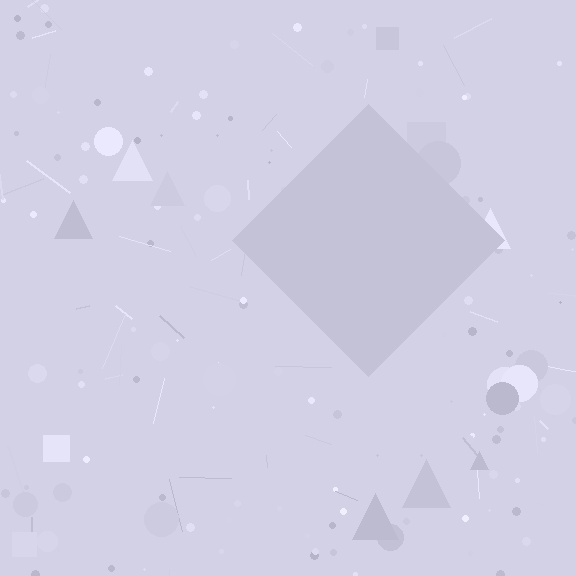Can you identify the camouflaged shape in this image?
The camouflaged shape is a diamond.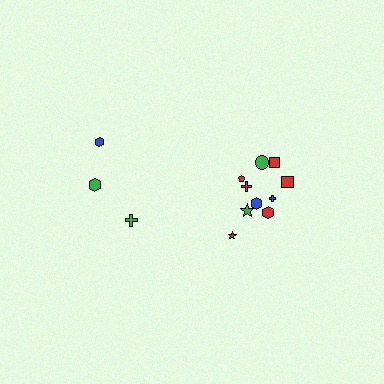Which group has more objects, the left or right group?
The right group.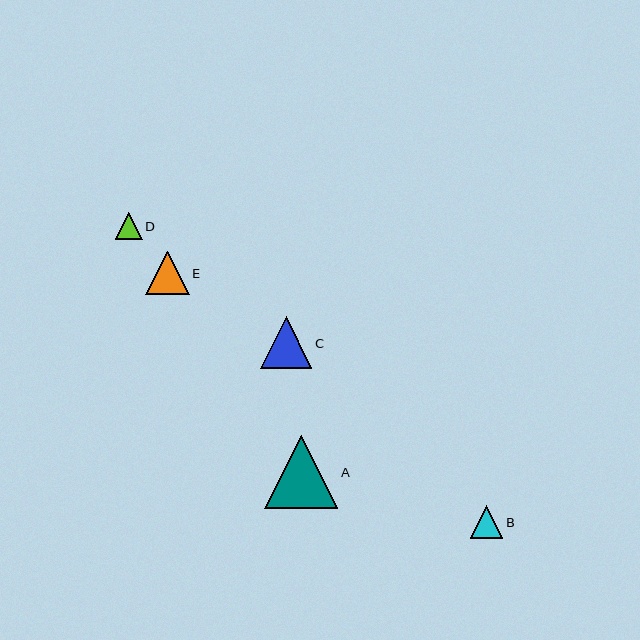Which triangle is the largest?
Triangle A is the largest with a size of approximately 73 pixels.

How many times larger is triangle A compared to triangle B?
Triangle A is approximately 2.2 times the size of triangle B.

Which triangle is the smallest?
Triangle D is the smallest with a size of approximately 26 pixels.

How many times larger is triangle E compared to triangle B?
Triangle E is approximately 1.3 times the size of triangle B.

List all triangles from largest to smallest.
From largest to smallest: A, C, E, B, D.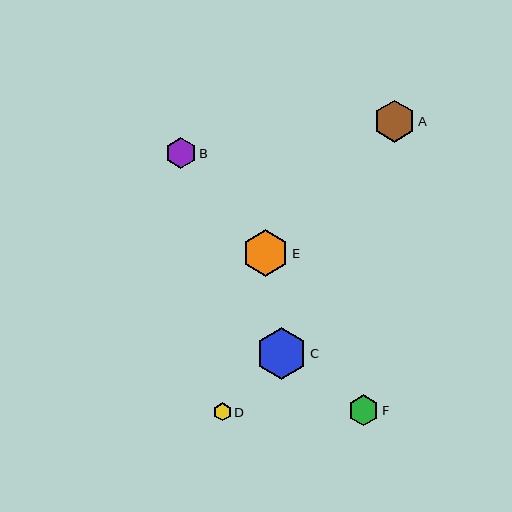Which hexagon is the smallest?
Hexagon D is the smallest with a size of approximately 18 pixels.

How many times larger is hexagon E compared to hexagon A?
Hexagon E is approximately 1.1 times the size of hexagon A.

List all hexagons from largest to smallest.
From largest to smallest: C, E, A, F, B, D.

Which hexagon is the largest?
Hexagon C is the largest with a size of approximately 51 pixels.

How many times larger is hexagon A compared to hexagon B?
Hexagon A is approximately 1.3 times the size of hexagon B.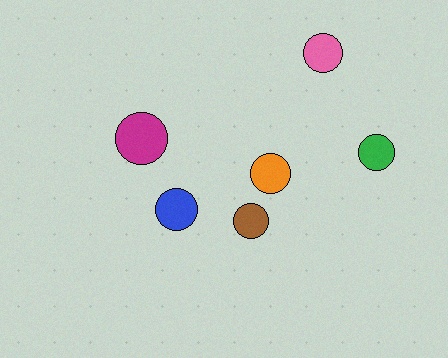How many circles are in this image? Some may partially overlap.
There are 6 circles.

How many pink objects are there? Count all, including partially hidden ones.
There is 1 pink object.